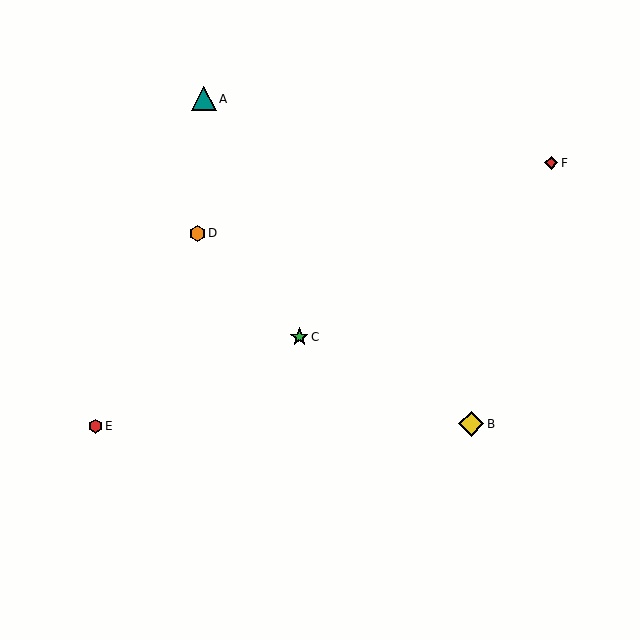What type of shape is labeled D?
Shape D is an orange hexagon.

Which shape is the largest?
The yellow diamond (labeled B) is the largest.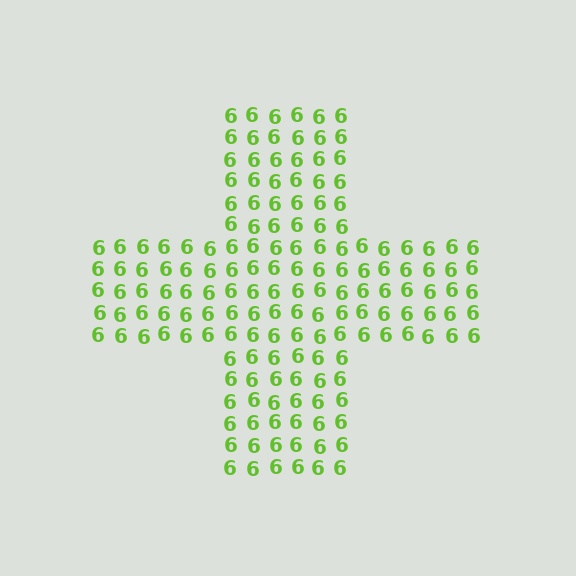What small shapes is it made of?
It is made of small digit 6's.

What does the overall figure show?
The overall figure shows a cross.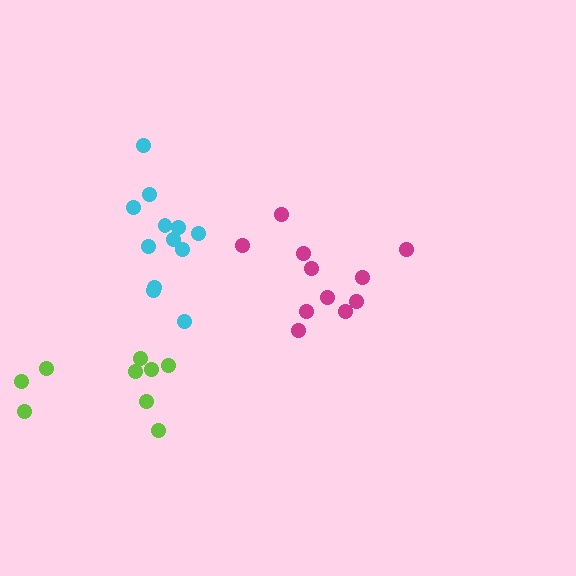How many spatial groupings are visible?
There are 3 spatial groupings.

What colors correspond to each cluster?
The clusters are colored: cyan, magenta, lime.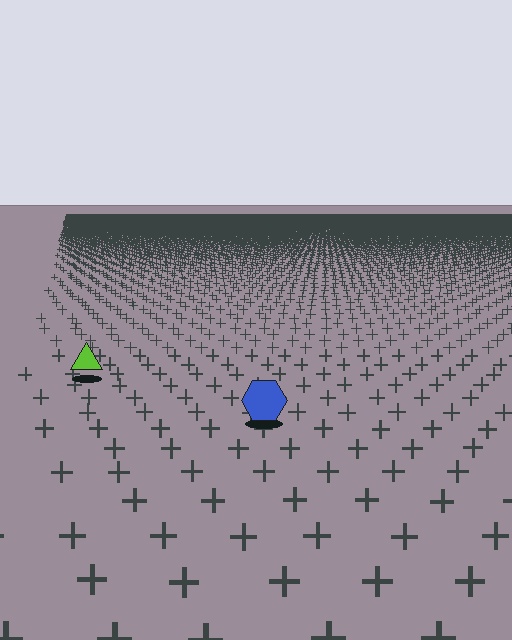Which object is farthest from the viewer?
The lime triangle is farthest from the viewer. It appears smaller and the ground texture around it is denser.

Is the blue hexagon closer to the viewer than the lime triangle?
Yes. The blue hexagon is closer — you can tell from the texture gradient: the ground texture is coarser near it.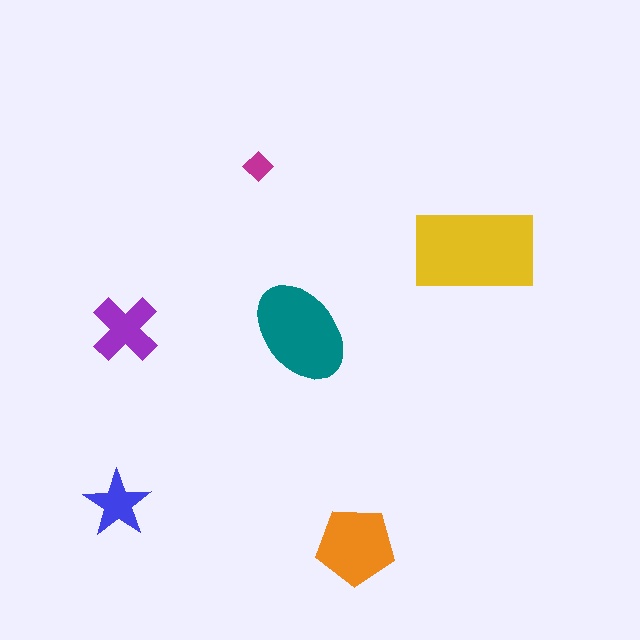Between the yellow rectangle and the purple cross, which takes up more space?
The yellow rectangle.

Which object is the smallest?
The magenta diamond.